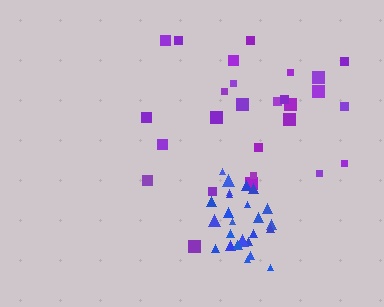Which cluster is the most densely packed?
Blue.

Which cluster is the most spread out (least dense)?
Purple.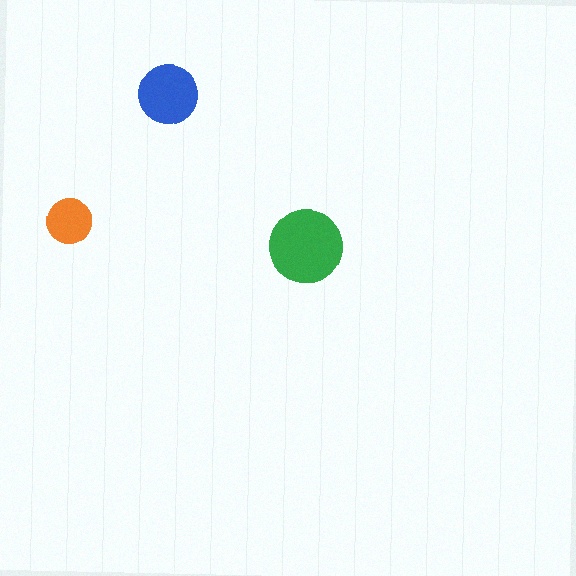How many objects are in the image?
There are 3 objects in the image.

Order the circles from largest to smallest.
the green one, the blue one, the orange one.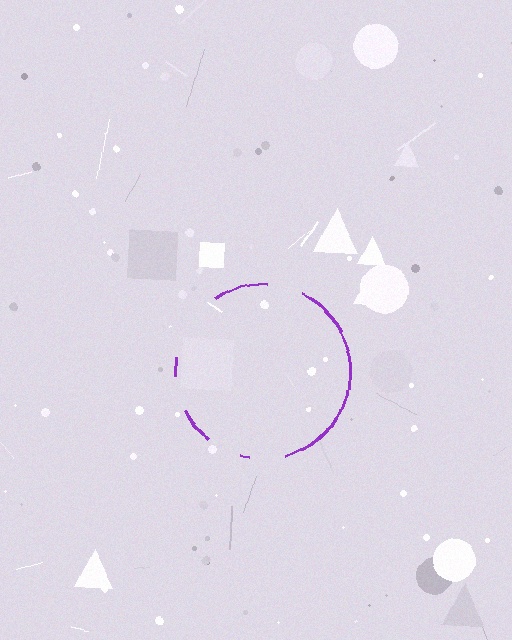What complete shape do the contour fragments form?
The contour fragments form a circle.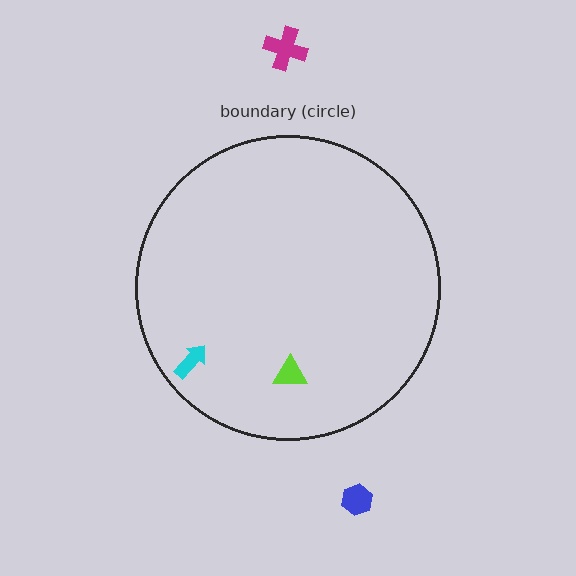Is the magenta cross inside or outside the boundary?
Outside.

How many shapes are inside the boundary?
2 inside, 2 outside.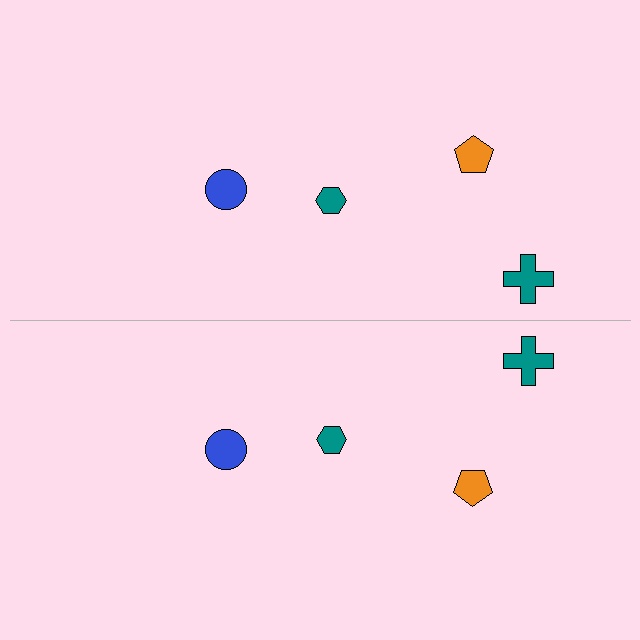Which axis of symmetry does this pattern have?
The pattern has a horizontal axis of symmetry running through the center of the image.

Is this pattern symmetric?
Yes, this pattern has bilateral (reflection) symmetry.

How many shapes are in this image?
There are 8 shapes in this image.